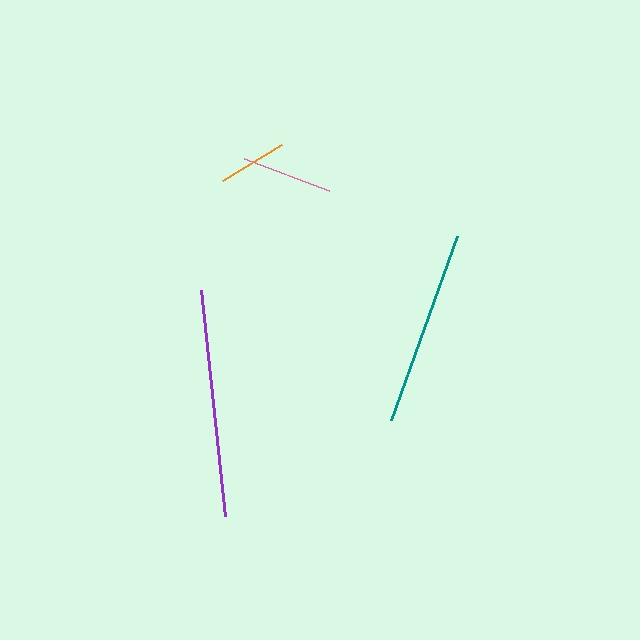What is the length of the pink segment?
The pink segment is approximately 91 pixels long.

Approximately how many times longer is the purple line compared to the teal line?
The purple line is approximately 1.2 times the length of the teal line.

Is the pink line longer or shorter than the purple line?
The purple line is longer than the pink line.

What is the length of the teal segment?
The teal segment is approximately 195 pixels long.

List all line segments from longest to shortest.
From longest to shortest: purple, teal, pink, orange.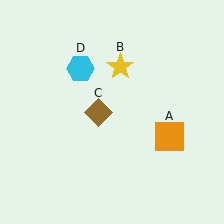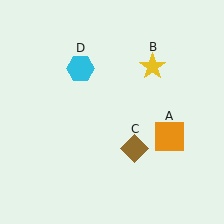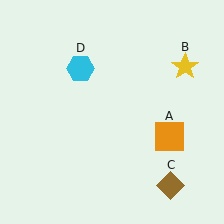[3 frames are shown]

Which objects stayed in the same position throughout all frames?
Orange square (object A) and cyan hexagon (object D) remained stationary.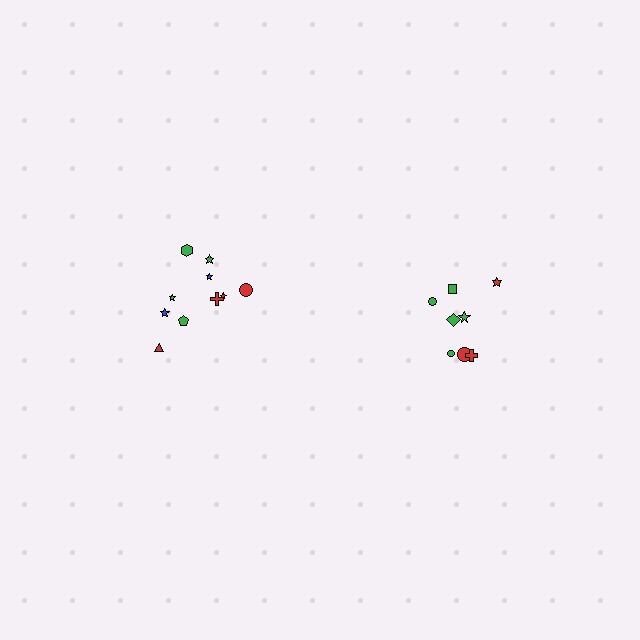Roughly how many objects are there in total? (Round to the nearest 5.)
Roughly 20 objects in total.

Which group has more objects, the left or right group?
The left group.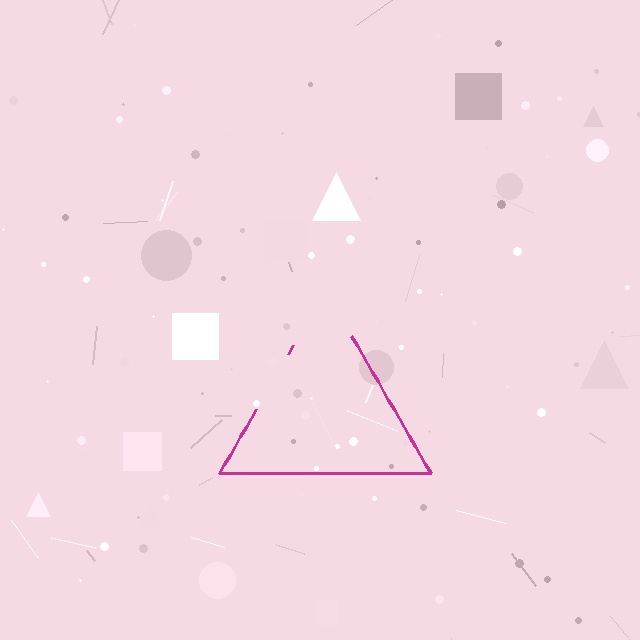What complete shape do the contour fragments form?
The contour fragments form a triangle.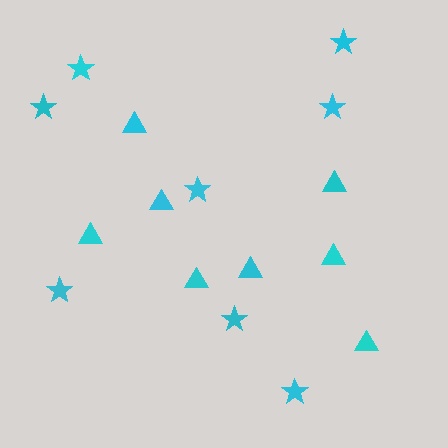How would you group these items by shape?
There are 2 groups: one group of stars (8) and one group of triangles (8).